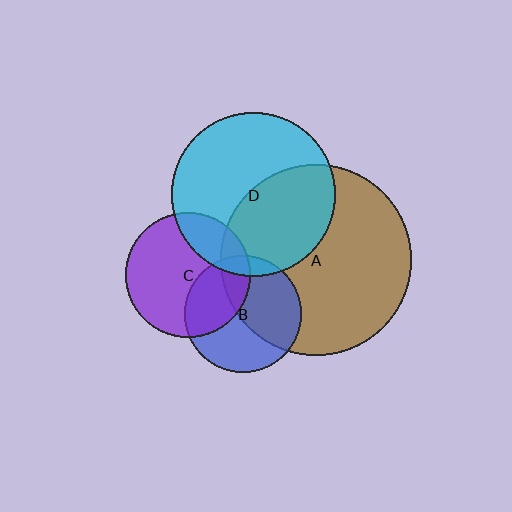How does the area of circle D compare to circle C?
Approximately 1.7 times.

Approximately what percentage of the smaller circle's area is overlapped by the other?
Approximately 50%.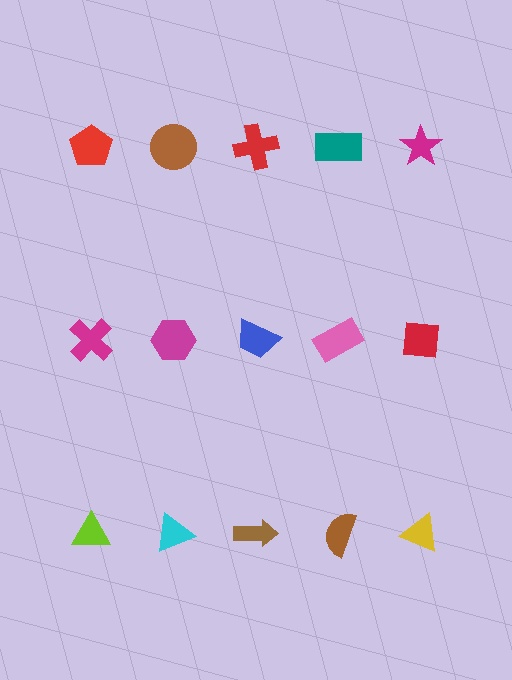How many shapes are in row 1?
5 shapes.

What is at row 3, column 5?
A yellow triangle.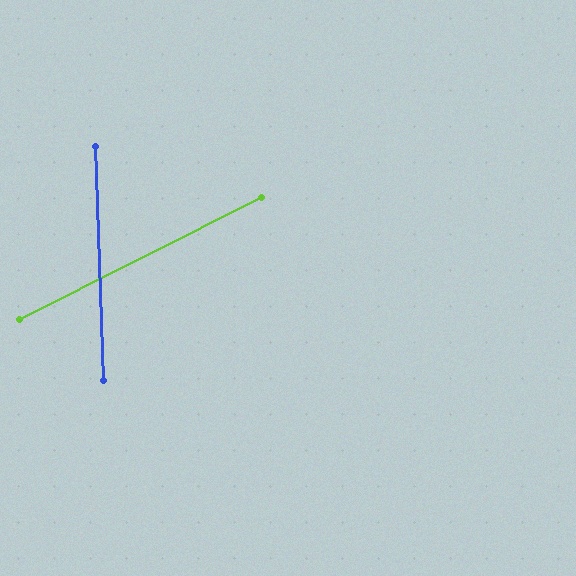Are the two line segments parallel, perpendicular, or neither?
Neither parallel nor perpendicular — they differ by about 65°.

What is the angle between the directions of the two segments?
Approximately 65 degrees.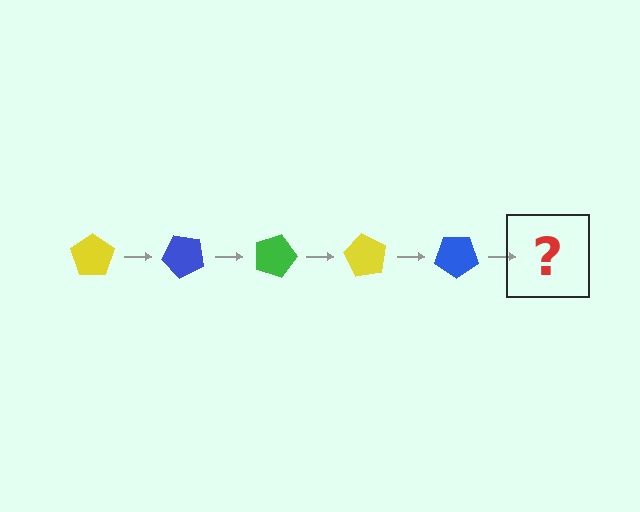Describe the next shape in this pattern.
It should be a green pentagon, rotated 225 degrees from the start.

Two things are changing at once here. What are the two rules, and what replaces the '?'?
The two rules are that it rotates 45 degrees each step and the color cycles through yellow, blue, and green. The '?' should be a green pentagon, rotated 225 degrees from the start.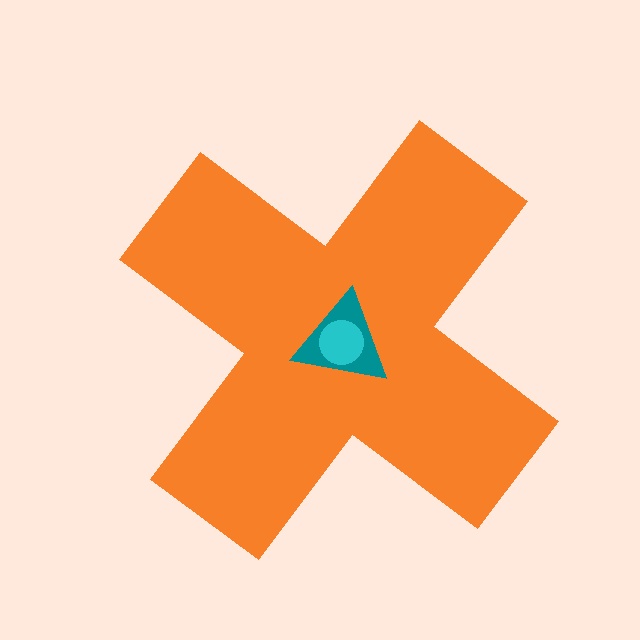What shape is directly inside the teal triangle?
The cyan circle.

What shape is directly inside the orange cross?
The teal triangle.